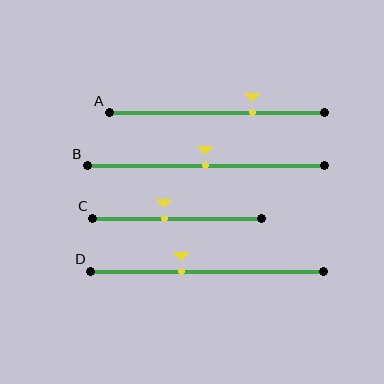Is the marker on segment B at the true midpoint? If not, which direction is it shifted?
Yes, the marker on segment B is at the true midpoint.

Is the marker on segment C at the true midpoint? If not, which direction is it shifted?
No, the marker on segment C is shifted to the left by about 8% of the segment length.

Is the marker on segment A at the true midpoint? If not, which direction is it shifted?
No, the marker on segment A is shifted to the right by about 17% of the segment length.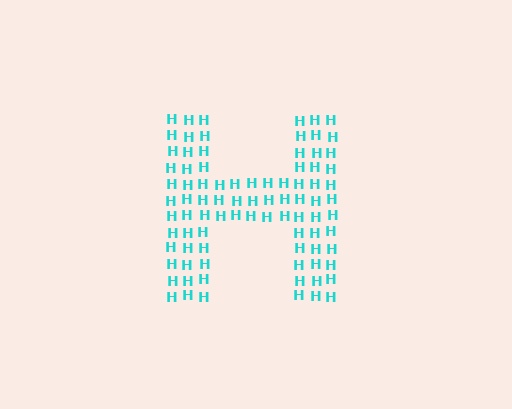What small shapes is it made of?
It is made of small letter H's.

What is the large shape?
The large shape is the letter H.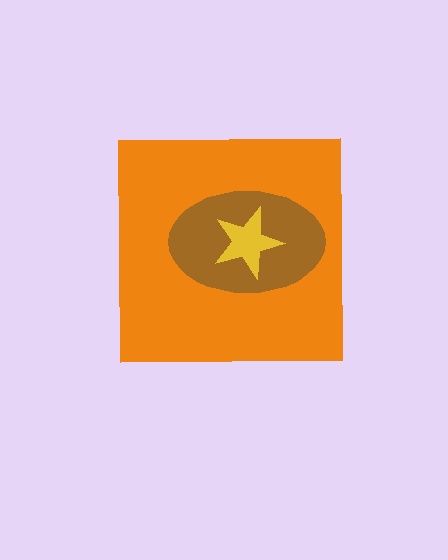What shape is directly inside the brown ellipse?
The yellow star.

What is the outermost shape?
The orange square.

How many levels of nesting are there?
3.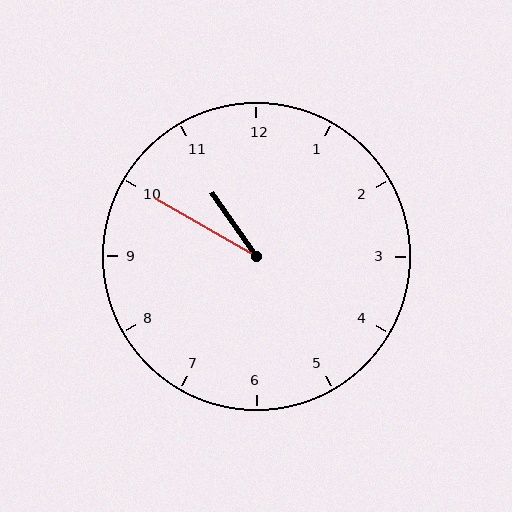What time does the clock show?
10:50.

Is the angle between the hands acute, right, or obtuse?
It is acute.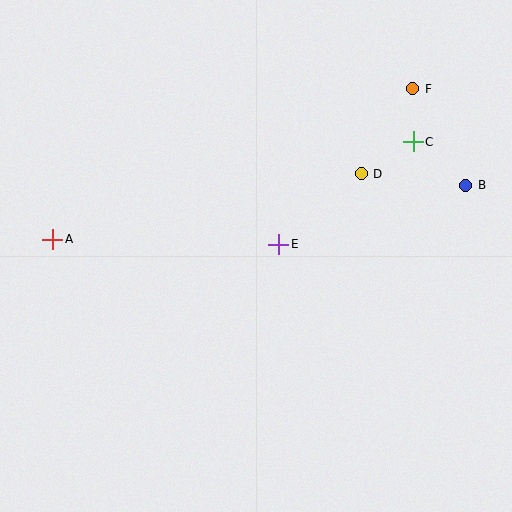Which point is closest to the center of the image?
Point E at (278, 244) is closest to the center.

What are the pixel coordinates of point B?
Point B is at (466, 185).